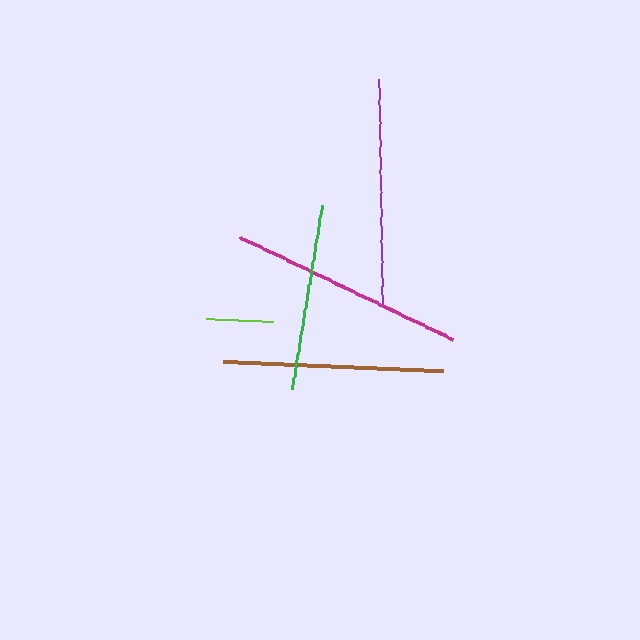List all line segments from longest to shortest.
From longest to shortest: magenta, purple, brown, green, lime.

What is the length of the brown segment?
The brown segment is approximately 220 pixels long.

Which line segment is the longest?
The magenta line is the longest at approximately 236 pixels.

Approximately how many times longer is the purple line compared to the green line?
The purple line is approximately 1.2 times the length of the green line.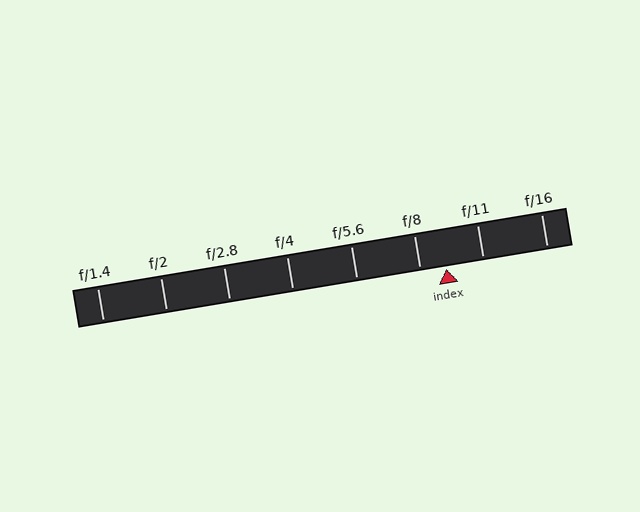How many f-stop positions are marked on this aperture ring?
There are 8 f-stop positions marked.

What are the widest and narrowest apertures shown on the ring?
The widest aperture shown is f/1.4 and the narrowest is f/16.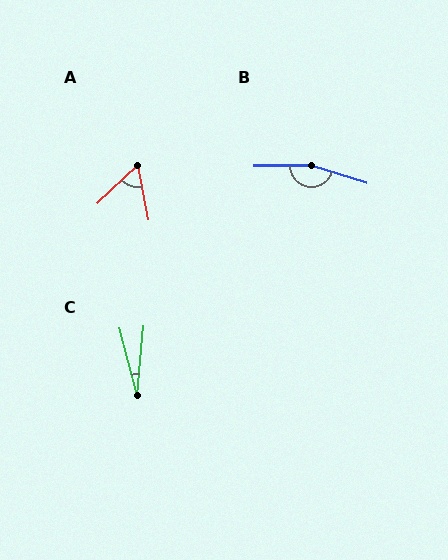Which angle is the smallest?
C, at approximately 20 degrees.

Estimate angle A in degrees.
Approximately 58 degrees.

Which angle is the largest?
B, at approximately 161 degrees.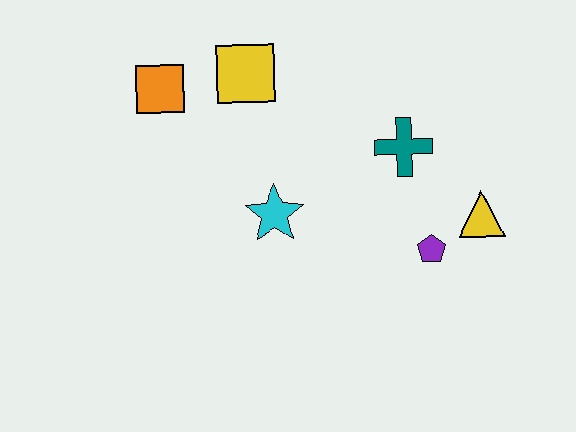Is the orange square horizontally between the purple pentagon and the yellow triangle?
No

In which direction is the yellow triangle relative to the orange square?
The yellow triangle is to the right of the orange square.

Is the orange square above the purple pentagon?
Yes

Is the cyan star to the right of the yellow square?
Yes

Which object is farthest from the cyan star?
The yellow triangle is farthest from the cyan star.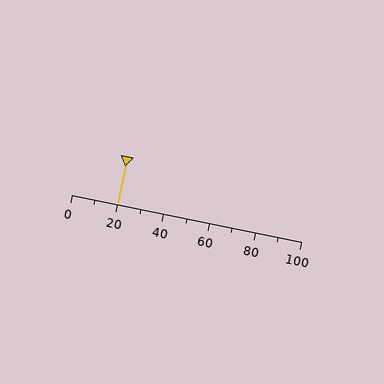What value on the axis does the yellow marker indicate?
The marker indicates approximately 20.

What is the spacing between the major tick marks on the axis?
The major ticks are spaced 20 apart.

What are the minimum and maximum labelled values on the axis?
The axis runs from 0 to 100.